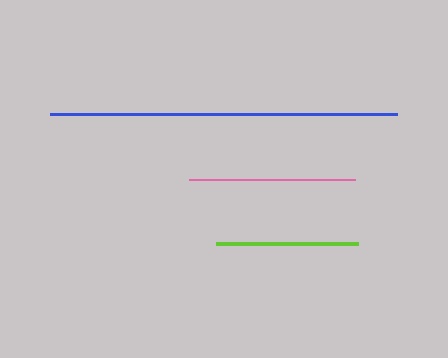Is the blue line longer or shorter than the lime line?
The blue line is longer than the lime line.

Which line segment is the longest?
The blue line is the longest at approximately 347 pixels.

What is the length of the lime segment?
The lime segment is approximately 142 pixels long.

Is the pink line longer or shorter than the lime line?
The pink line is longer than the lime line.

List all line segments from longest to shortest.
From longest to shortest: blue, pink, lime.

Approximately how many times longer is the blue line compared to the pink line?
The blue line is approximately 2.1 times the length of the pink line.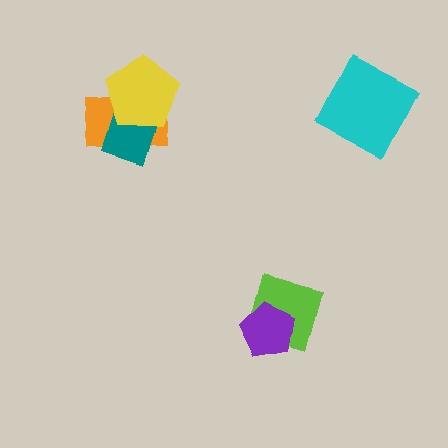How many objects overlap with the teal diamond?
2 objects overlap with the teal diamond.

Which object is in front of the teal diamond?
The yellow pentagon is in front of the teal diamond.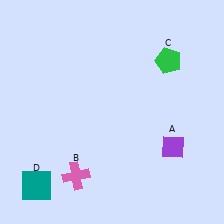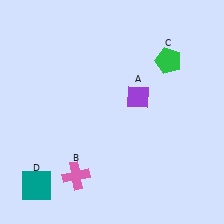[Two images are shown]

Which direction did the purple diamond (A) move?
The purple diamond (A) moved up.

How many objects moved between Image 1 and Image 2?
1 object moved between the two images.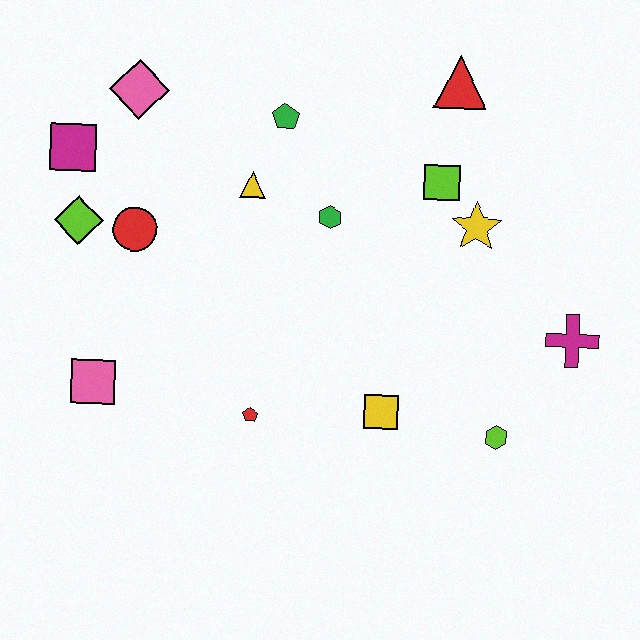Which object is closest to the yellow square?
The lime hexagon is closest to the yellow square.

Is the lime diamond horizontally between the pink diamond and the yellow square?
No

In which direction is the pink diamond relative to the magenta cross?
The pink diamond is to the left of the magenta cross.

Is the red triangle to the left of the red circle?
No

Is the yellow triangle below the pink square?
No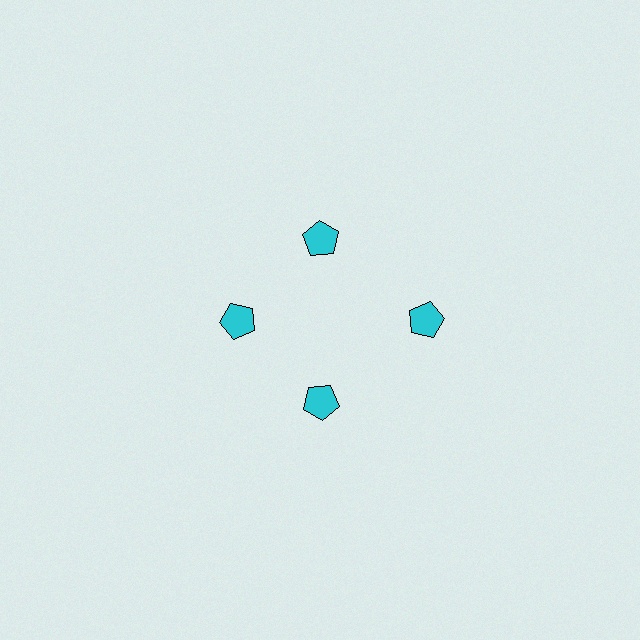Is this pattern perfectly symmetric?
No. The 4 cyan pentagons are arranged in a ring, but one element near the 3 o'clock position is pushed outward from the center, breaking the 4-fold rotational symmetry.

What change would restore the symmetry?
The symmetry would be restored by moving it inward, back onto the ring so that all 4 pentagons sit at equal angles and equal distance from the center.